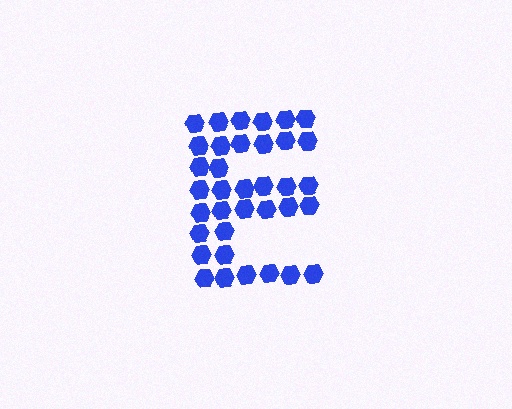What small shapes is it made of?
It is made of small hexagons.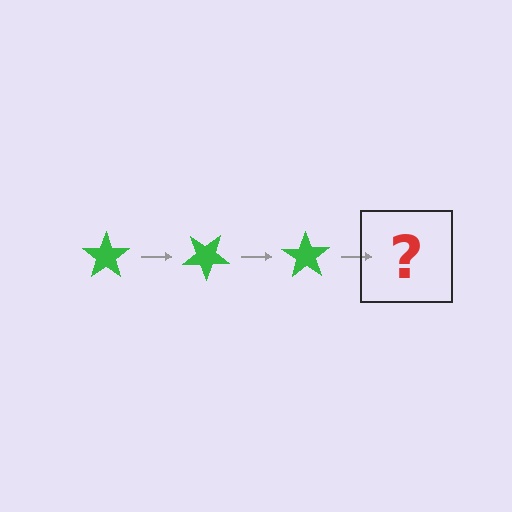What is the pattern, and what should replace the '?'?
The pattern is that the star rotates 35 degrees each step. The '?' should be a green star rotated 105 degrees.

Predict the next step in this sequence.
The next step is a green star rotated 105 degrees.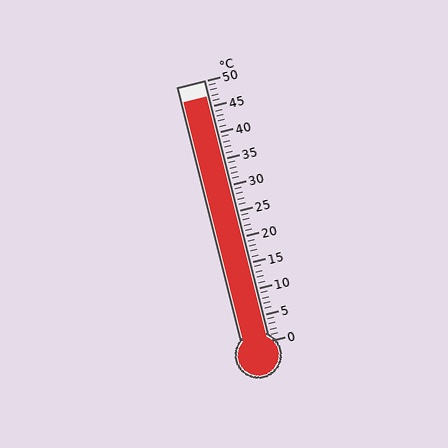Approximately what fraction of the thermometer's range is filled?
The thermometer is filled to approximately 95% of its range.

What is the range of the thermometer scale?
The thermometer scale ranges from 0°C to 50°C.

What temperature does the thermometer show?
The thermometer shows approximately 47°C.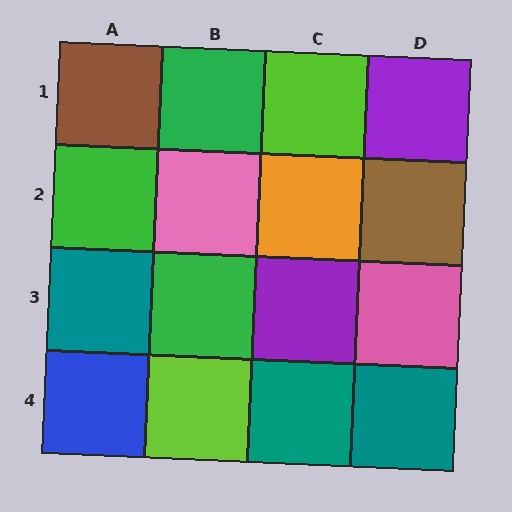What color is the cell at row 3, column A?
Teal.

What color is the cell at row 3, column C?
Purple.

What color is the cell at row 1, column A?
Brown.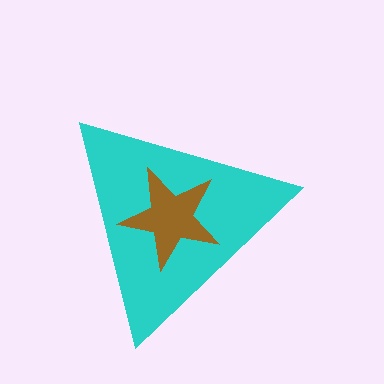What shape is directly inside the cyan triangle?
The brown star.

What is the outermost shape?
The cyan triangle.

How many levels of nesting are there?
2.